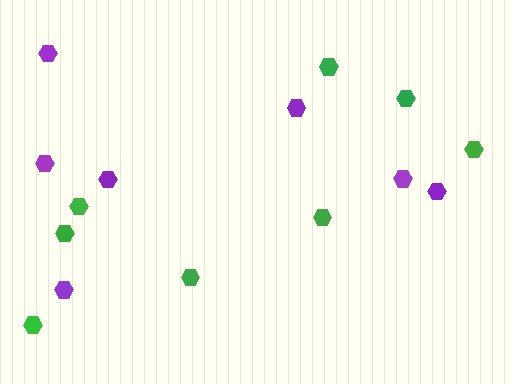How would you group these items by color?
There are 2 groups: one group of purple hexagons (7) and one group of green hexagons (8).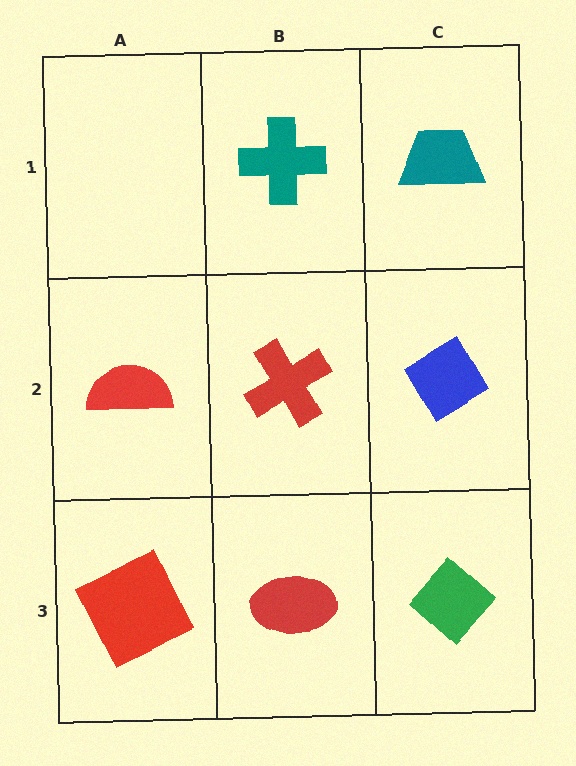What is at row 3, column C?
A green diamond.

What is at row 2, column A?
A red semicircle.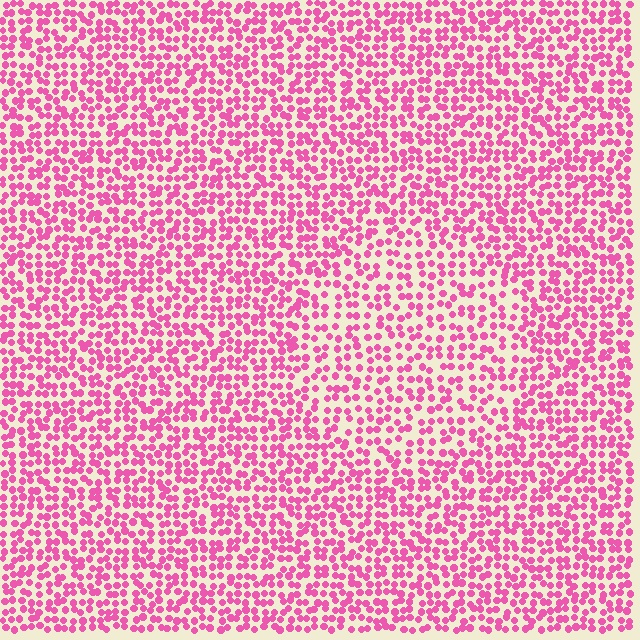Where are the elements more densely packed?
The elements are more densely packed outside the circle boundary.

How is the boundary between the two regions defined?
The boundary is defined by a change in element density (approximately 1.4x ratio). All elements are the same color, size, and shape.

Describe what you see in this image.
The image contains small pink elements arranged at two different densities. A circle-shaped region is visible where the elements are less densely packed than the surrounding area.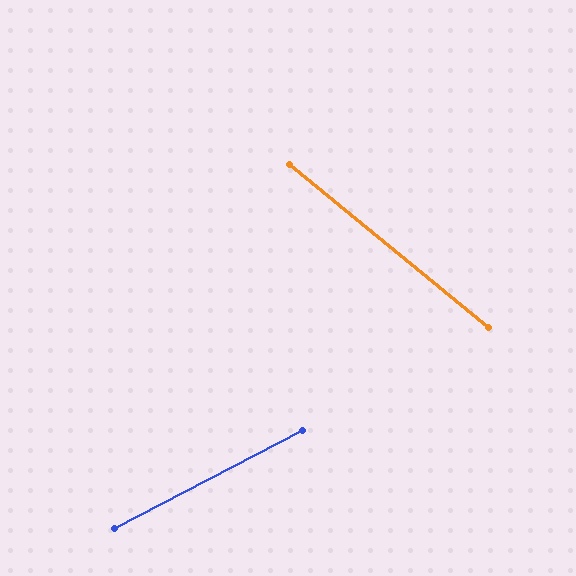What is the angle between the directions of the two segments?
Approximately 67 degrees.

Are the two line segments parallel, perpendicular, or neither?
Neither parallel nor perpendicular — they differ by about 67°.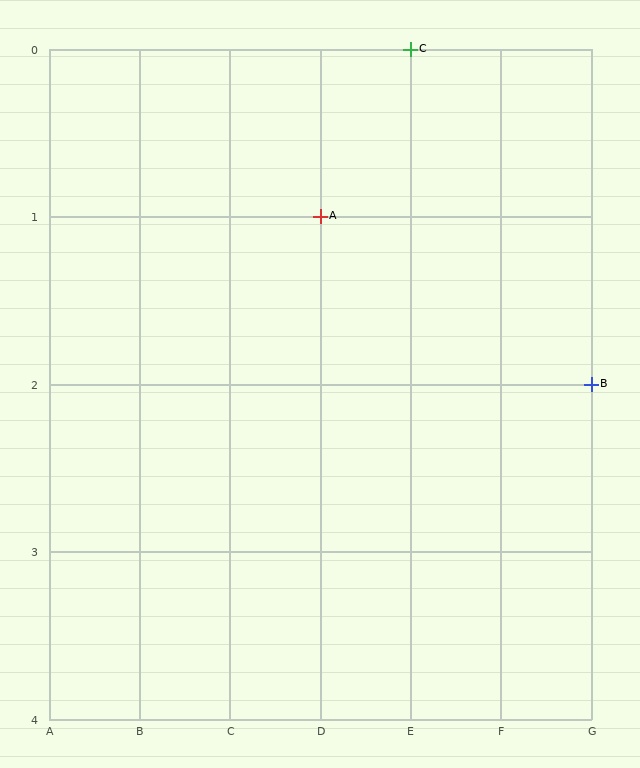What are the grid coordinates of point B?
Point B is at grid coordinates (G, 2).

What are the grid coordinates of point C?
Point C is at grid coordinates (E, 0).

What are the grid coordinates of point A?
Point A is at grid coordinates (D, 1).